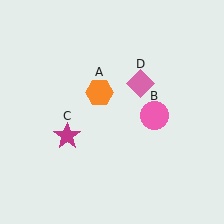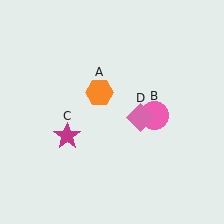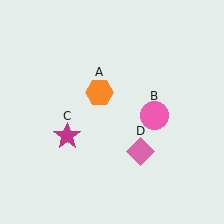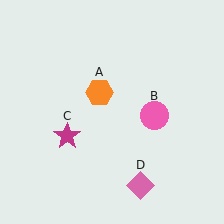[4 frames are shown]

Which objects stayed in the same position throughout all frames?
Orange hexagon (object A) and pink circle (object B) and magenta star (object C) remained stationary.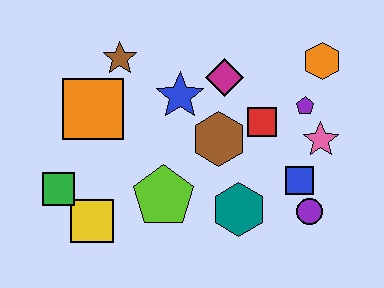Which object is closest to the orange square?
The brown star is closest to the orange square.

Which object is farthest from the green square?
The orange hexagon is farthest from the green square.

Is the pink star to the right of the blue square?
Yes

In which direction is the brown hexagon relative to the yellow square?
The brown hexagon is to the right of the yellow square.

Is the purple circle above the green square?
No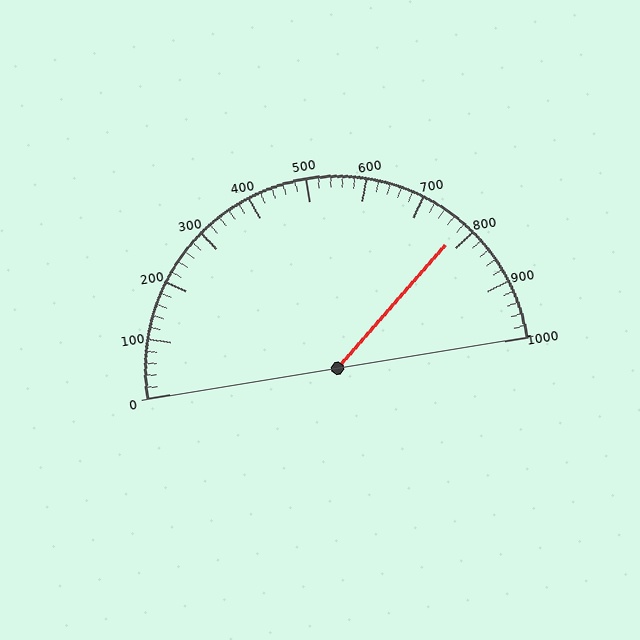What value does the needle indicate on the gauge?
The needle indicates approximately 780.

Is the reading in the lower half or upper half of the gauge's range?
The reading is in the upper half of the range (0 to 1000).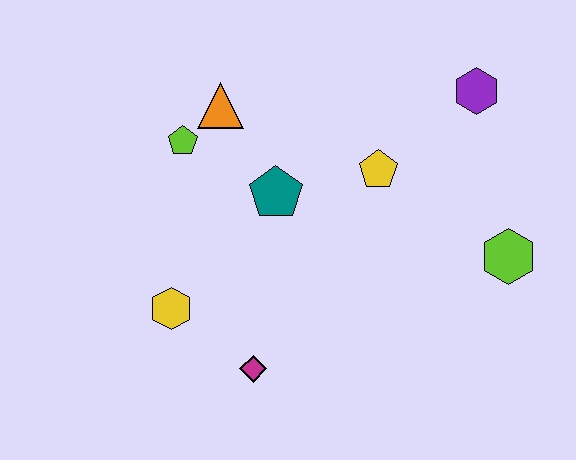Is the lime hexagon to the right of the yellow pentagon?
Yes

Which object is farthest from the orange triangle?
The lime hexagon is farthest from the orange triangle.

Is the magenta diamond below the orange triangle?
Yes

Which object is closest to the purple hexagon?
The yellow pentagon is closest to the purple hexagon.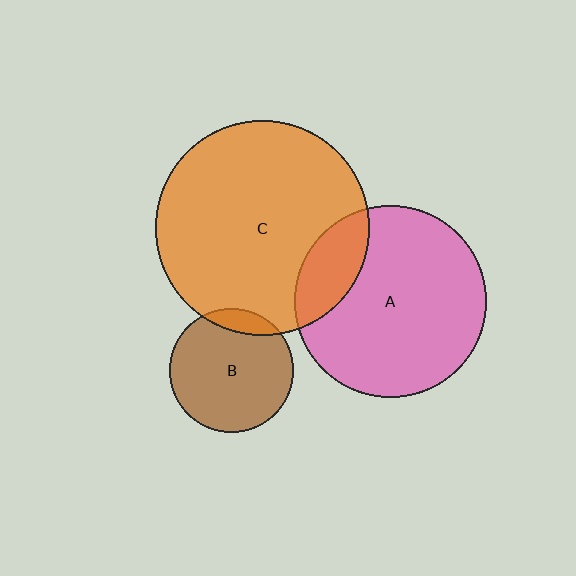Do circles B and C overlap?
Yes.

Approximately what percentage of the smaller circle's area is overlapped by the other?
Approximately 10%.